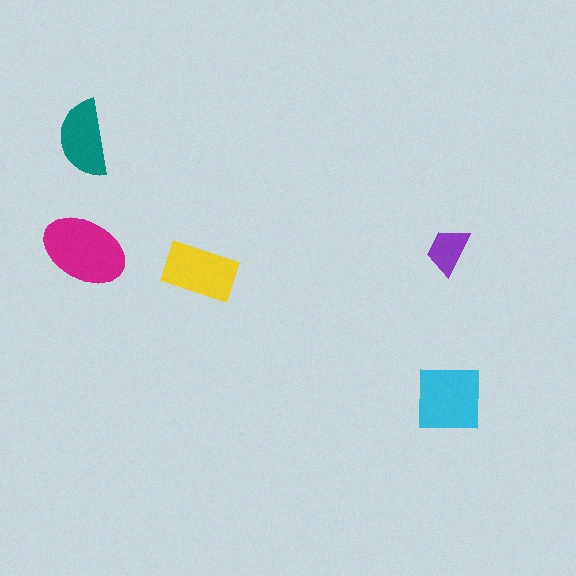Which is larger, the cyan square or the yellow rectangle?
The cyan square.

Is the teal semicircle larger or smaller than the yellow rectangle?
Smaller.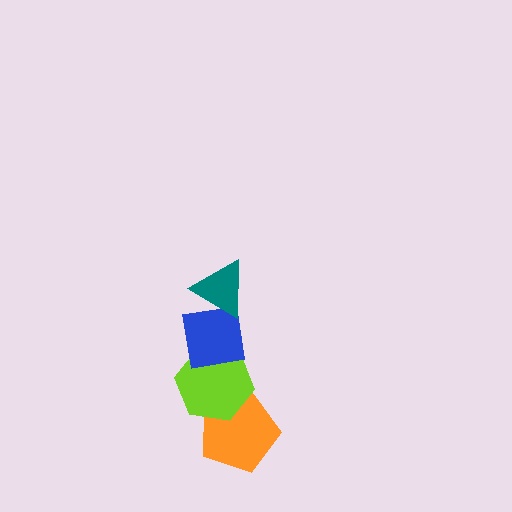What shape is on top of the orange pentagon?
The lime hexagon is on top of the orange pentagon.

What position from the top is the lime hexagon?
The lime hexagon is 3rd from the top.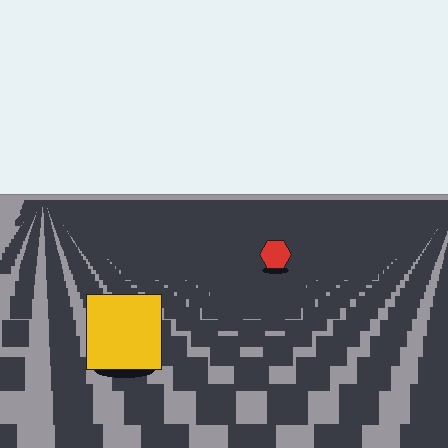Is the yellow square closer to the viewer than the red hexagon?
Yes. The yellow square is closer — you can tell from the texture gradient: the ground texture is coarser near it.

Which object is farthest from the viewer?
The red hexagon is farthest from the viewer. It appears smaller and the ground texture around it is denser.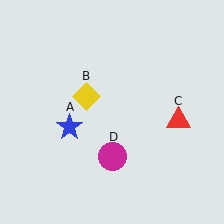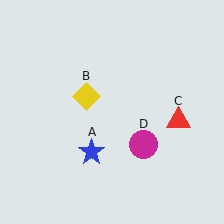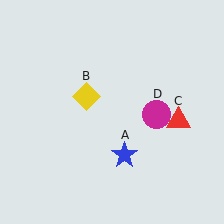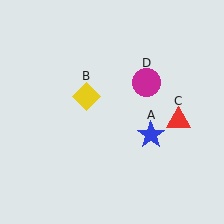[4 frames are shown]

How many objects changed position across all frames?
2 objects changed position: blue star (object A), magenta circle (object D).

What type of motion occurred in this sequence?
The blue star (object A), magenta circle (object D) rotated counterclockwise around the center of the scene.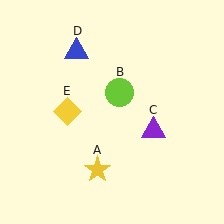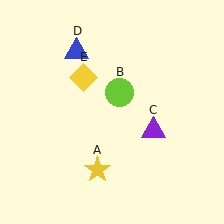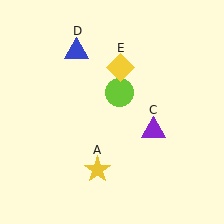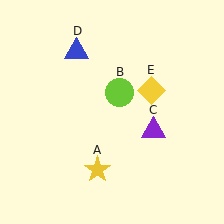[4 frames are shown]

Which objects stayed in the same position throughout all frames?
Yellow star (object A) and lime circle (object B) and purple triangle (object C) and blue triangle (object D) remained stationary.